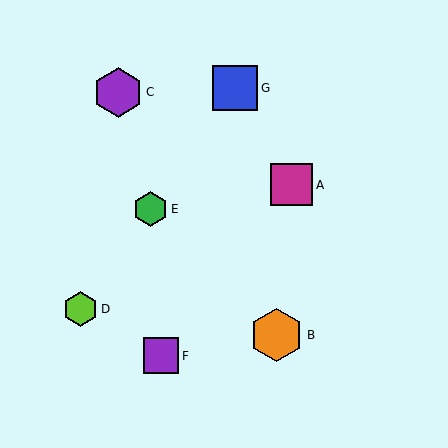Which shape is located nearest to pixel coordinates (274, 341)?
The orange hexagon (labeled B) at (277, 335) is nearest to that location.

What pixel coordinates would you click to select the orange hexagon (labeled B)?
Click at (277, 335) to select the orange hexagon B.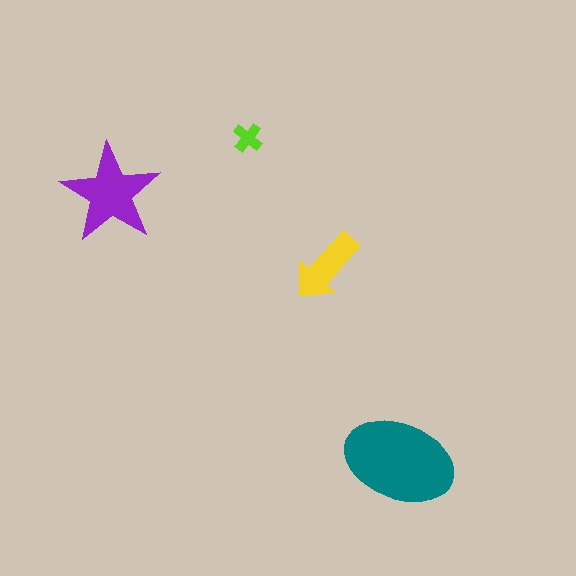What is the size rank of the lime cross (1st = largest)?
4th.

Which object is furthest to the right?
The teal ellipse is rightmost.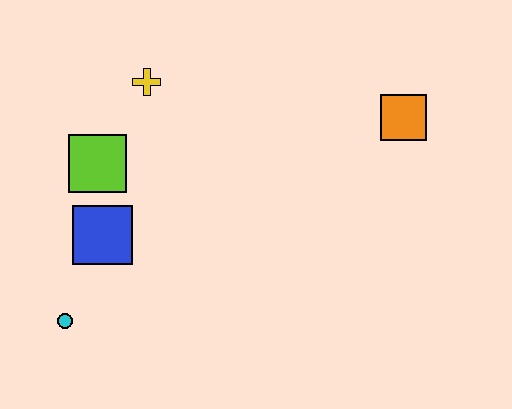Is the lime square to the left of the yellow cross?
Yes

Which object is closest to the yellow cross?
The lime square is closest to the yellow cross.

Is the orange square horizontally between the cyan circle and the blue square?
No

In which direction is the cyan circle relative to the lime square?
The cyan circle is below the lime square.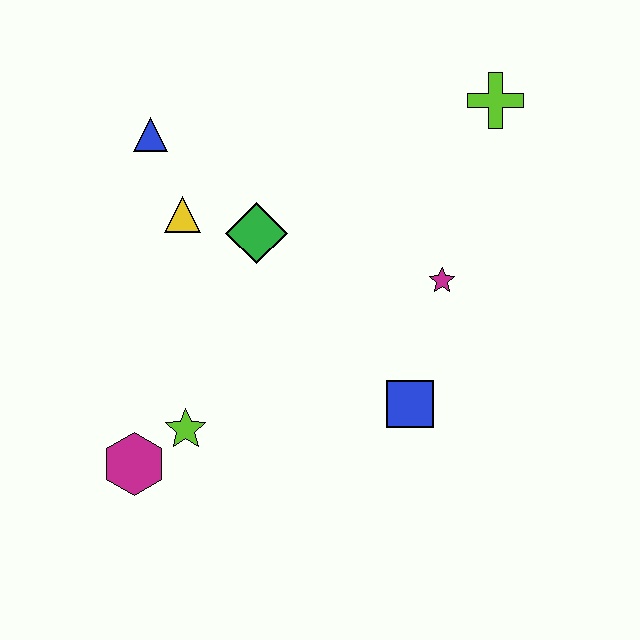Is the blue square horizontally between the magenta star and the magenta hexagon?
Yes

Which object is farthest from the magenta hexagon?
The lime cross is farthest from the magenta hexagon.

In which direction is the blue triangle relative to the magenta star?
The blue triangle is to the left of the magenta star.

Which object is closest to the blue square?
The magenta star is closest to the blue square.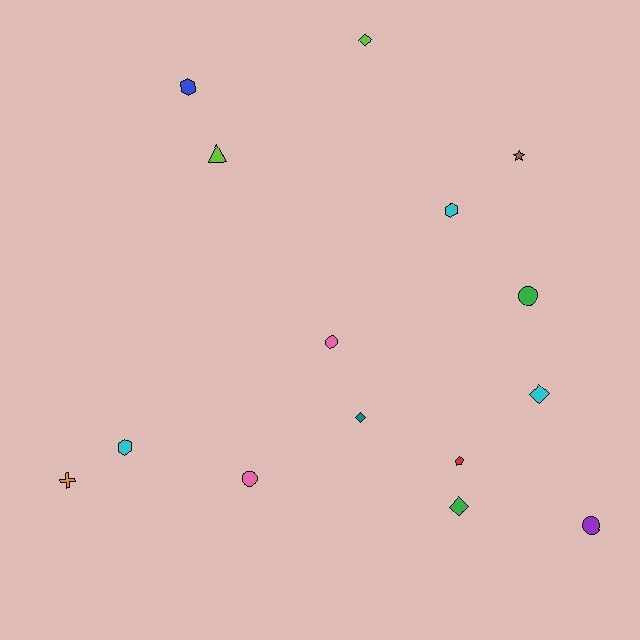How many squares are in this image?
There are no squares.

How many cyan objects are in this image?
There are 3 cyan objects.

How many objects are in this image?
There are 15 objects.